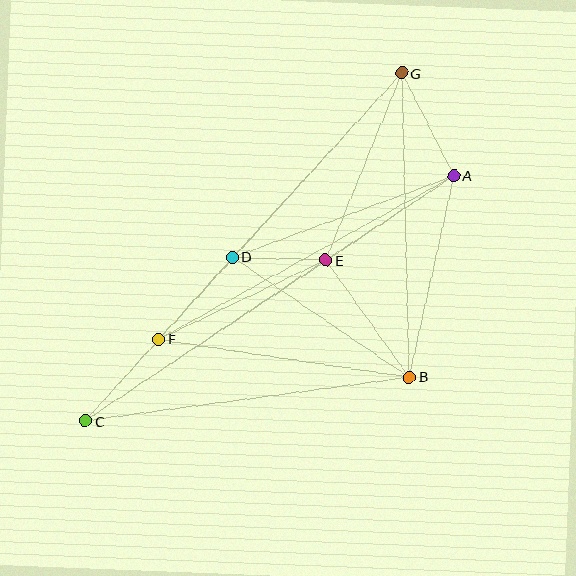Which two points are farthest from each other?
Points C and G are farthest from each other.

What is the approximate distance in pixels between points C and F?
The distance between C and F is approximately 110 pixels.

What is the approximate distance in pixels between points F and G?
The distance between F and G is approximately 361 pixels.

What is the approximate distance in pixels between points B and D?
The distance between B and D is approximately 214 pixels.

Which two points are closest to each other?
Points D and E are closest to each other.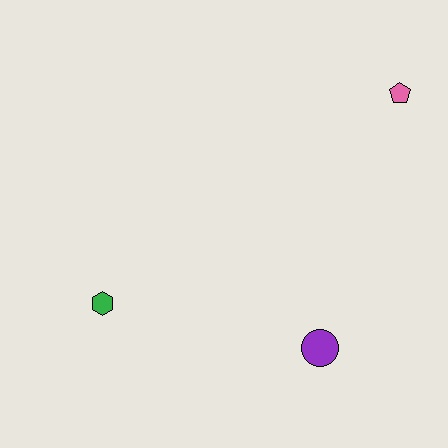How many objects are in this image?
There are 3 objects.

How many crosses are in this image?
There are no crosses.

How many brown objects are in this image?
There are no brown objects.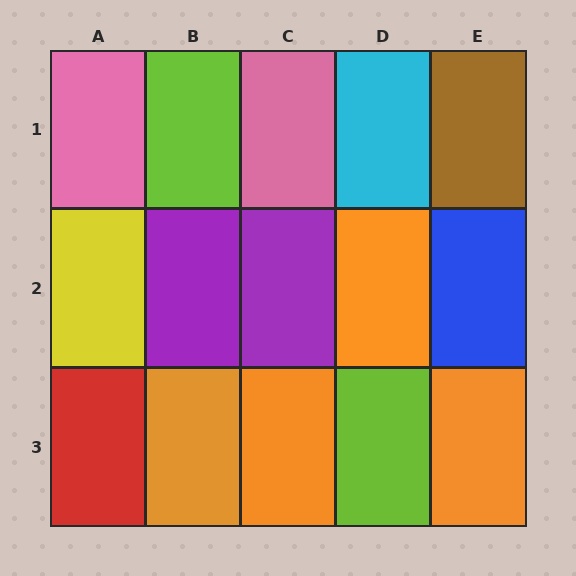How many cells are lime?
2 cells are lime.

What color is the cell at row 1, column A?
Pink.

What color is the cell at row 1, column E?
Brown.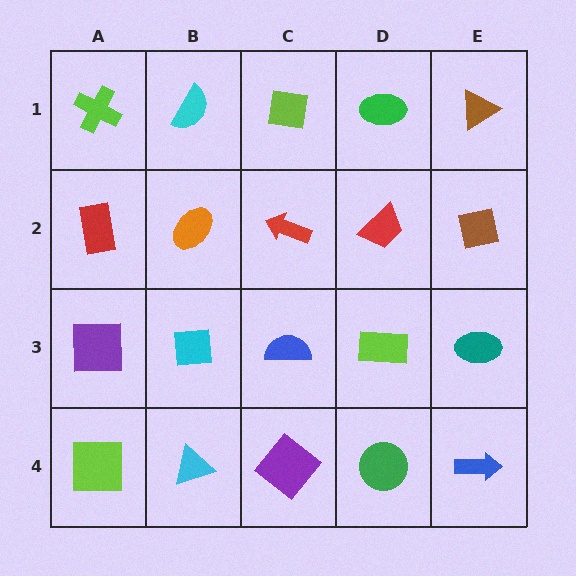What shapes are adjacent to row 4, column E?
A teal ellipse (row 3, column E), a green circle (row 4, column D).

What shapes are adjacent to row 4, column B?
A cyan square (row 3, column B), a lime square (row 4, column A), a purple diamond (row 4, column C).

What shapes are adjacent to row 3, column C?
A red arrow (row 2, column C), a purple diamond (row 4, column C), a cyan square (row 3, column B), a lime rectangle (row 3, column D).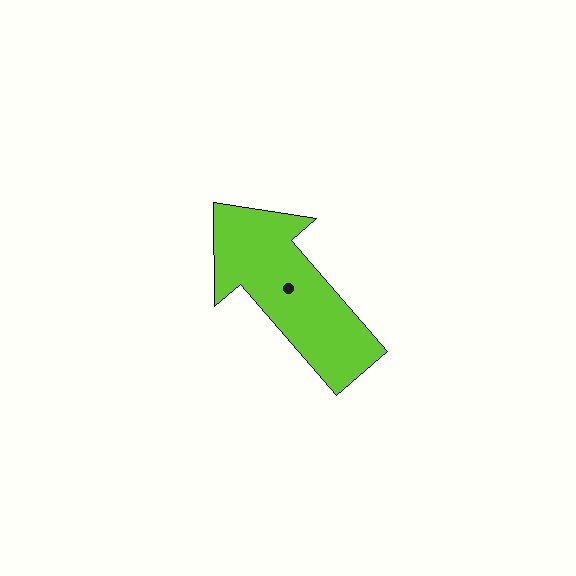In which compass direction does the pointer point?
Northwest.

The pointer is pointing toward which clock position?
Roughly 11 o'clock.